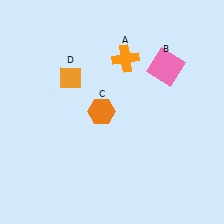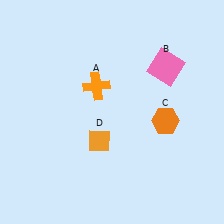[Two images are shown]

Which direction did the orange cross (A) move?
The orange cross (A) moved left.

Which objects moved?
The objects that moved are: the orange cross (A), the orange hexagon (C), the orange diamond (D).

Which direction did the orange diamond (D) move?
The orange diamond (D) moved down.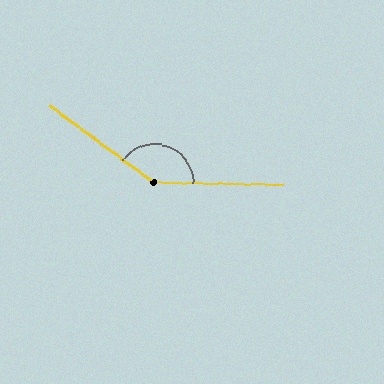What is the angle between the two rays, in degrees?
Approximately 144 degrees.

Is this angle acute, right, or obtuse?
It is obtuse.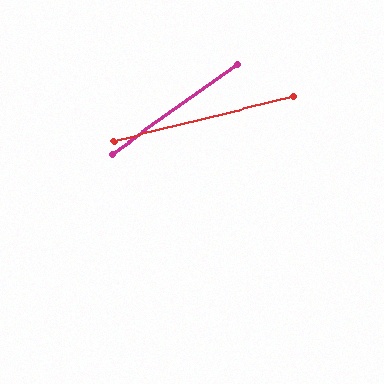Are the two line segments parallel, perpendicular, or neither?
Neither parallel nor perpendicular — they differ by about 21°.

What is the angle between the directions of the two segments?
Approximately 21 degrees.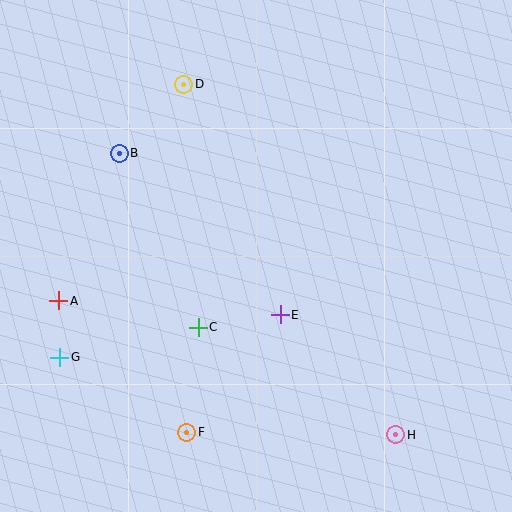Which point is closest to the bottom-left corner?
Point G is closest to the bottom-left corner.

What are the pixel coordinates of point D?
Point D is at (184, 84).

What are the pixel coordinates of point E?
Point E is at (280, 315).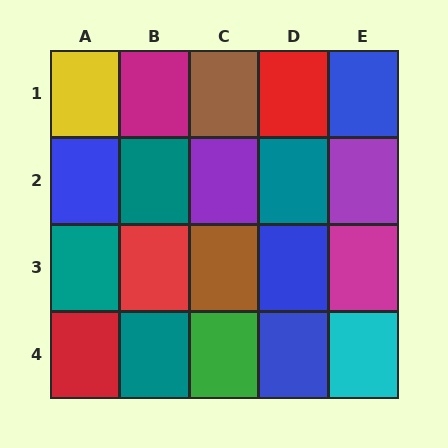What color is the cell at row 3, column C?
Brown.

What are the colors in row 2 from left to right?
Blue, teal, purple, teal, purple.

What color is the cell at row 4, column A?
Red.